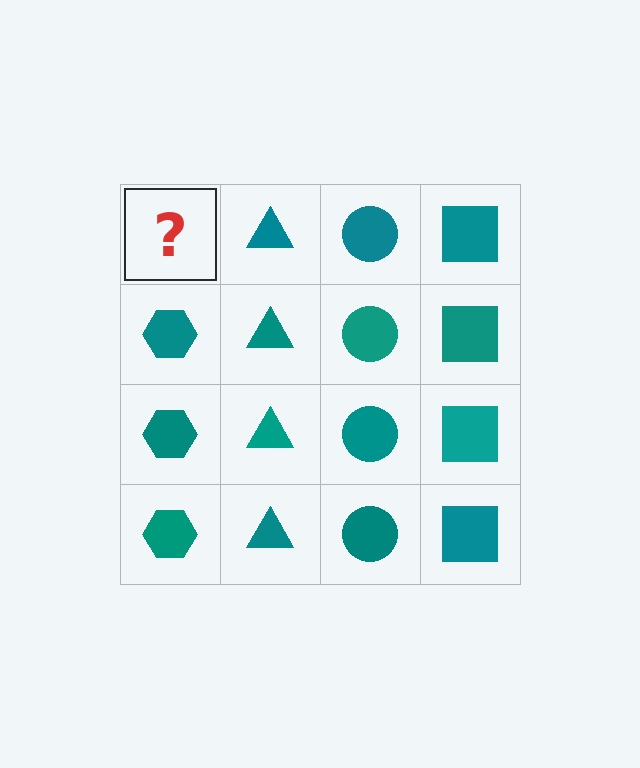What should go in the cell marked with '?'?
The missing cell should contain a teal hexagon.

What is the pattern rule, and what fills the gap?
The rule is that each column has a consistent shape. The gap should be filled with a teal hexagon.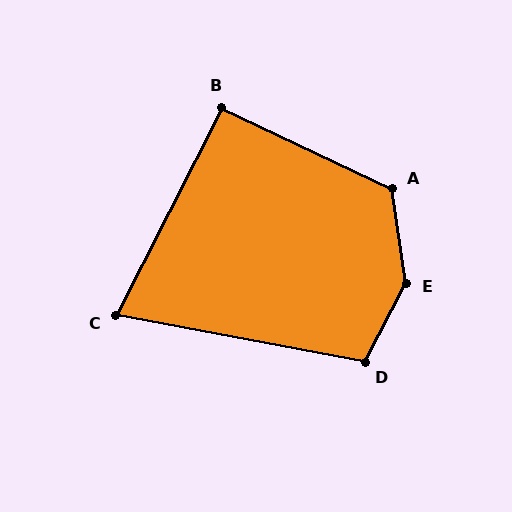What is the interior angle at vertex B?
Approximately 92 degrees (approximately right).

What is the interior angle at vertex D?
Approximately 107 degrees (obtuse).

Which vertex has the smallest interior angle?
C, at approximately 74 degrees.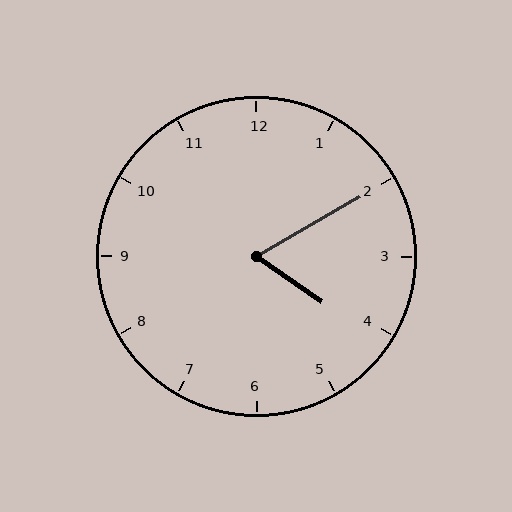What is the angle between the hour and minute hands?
Approximately 65 degrees.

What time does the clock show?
4:10.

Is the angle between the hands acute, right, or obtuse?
It is acute.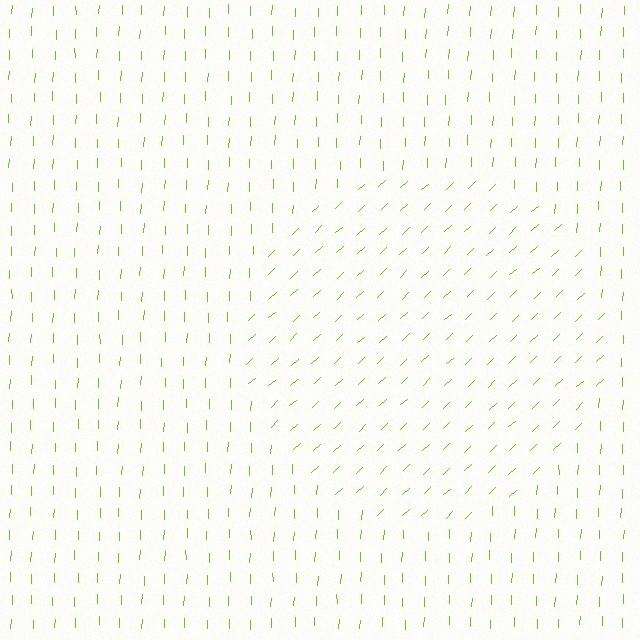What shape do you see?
I see a circle.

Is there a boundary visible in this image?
Yes, there is a texture boundary formed by a change in line orientation.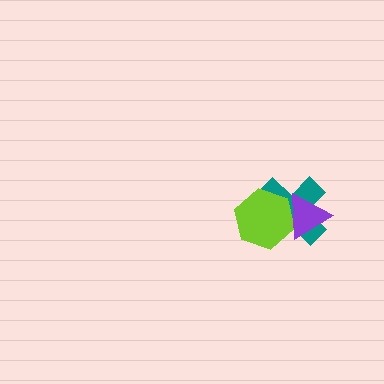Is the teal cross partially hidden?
Yes, it is partially covered by another shape.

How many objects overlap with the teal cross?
2 objects overlap with the teal cross.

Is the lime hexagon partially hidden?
Yes, it is partially covered by another shape.